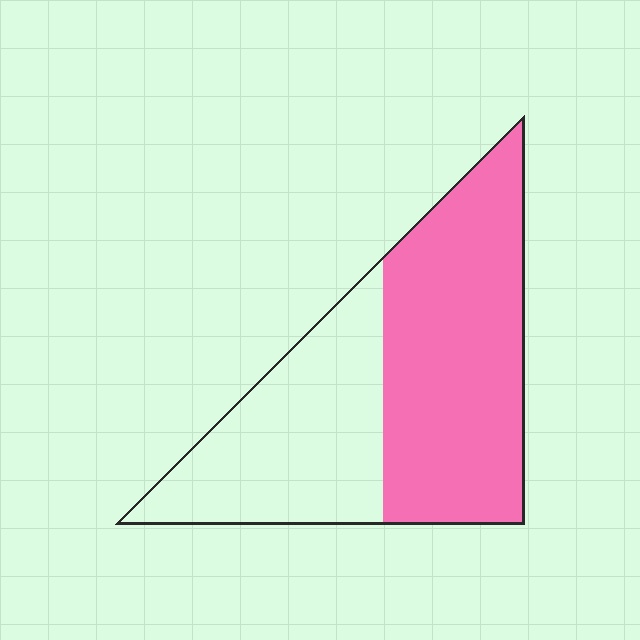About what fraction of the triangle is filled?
About three fifths (3/5).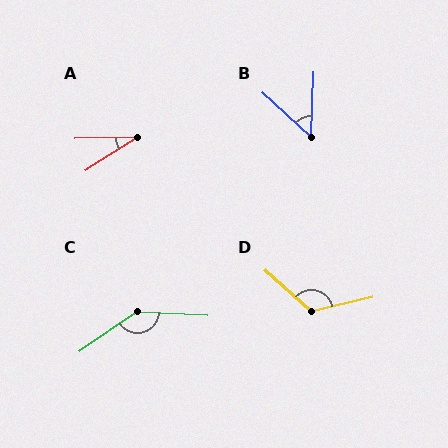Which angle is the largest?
C, at approximately 143 degrees.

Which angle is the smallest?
A, at approximately 31 degrees.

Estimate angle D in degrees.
Approximately 125 degrees.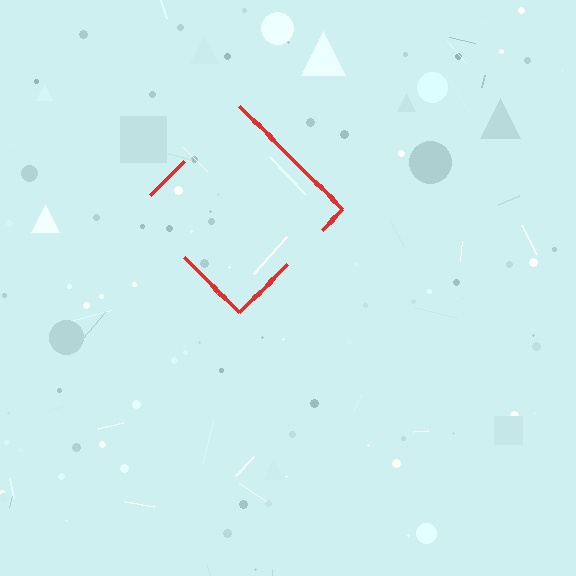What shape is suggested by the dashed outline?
The dashed outline suggests a diamond.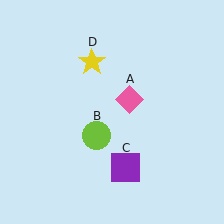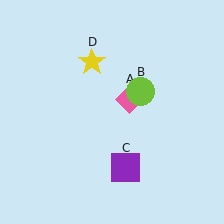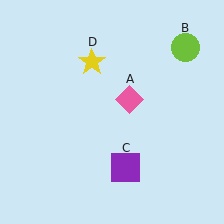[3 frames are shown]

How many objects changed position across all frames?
1 object changed position: lime circle (object B).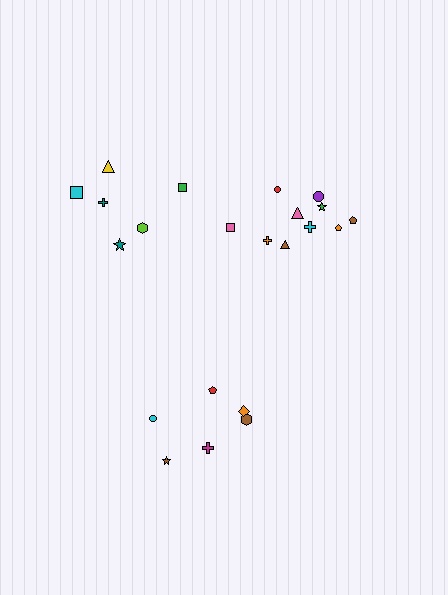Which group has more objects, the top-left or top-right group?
The top-right group.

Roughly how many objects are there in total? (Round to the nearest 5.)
Roughly 20 objects in total.